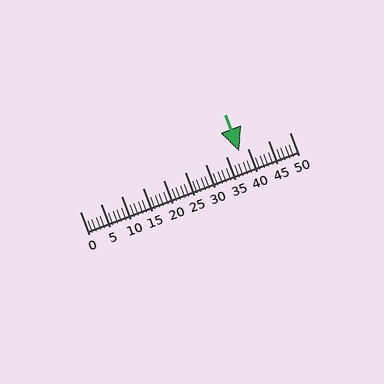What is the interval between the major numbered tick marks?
The major tick marks are spaced 5 units apart.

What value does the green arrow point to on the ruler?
The green arrow points to approximately 38.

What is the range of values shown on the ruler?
The ruler shows values from 0 to 50.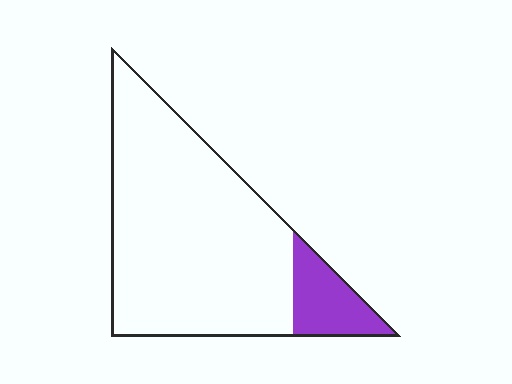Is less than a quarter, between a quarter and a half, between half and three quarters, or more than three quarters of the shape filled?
Less than a quarter.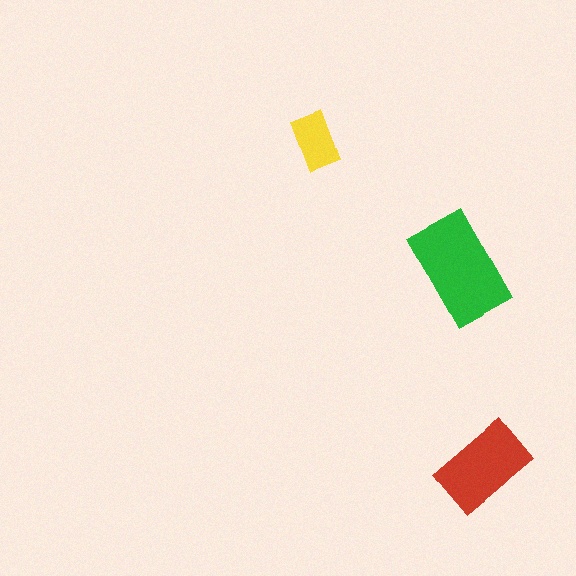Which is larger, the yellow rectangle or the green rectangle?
The green one.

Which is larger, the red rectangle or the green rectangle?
The green one.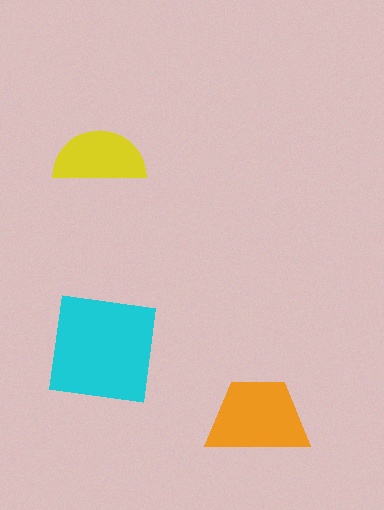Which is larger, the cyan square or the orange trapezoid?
The cyan square.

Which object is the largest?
The cyan square.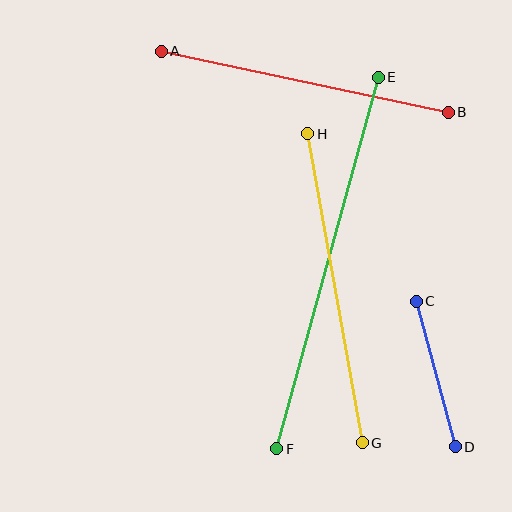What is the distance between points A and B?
The distance is approximately 293 pixels.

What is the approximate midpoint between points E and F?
The midpoint is at approximately (328, 263) pixels.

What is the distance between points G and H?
The distance is approximately 314 pixels.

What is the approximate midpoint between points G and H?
The midpoint is at approximately (335, 288) pixels.